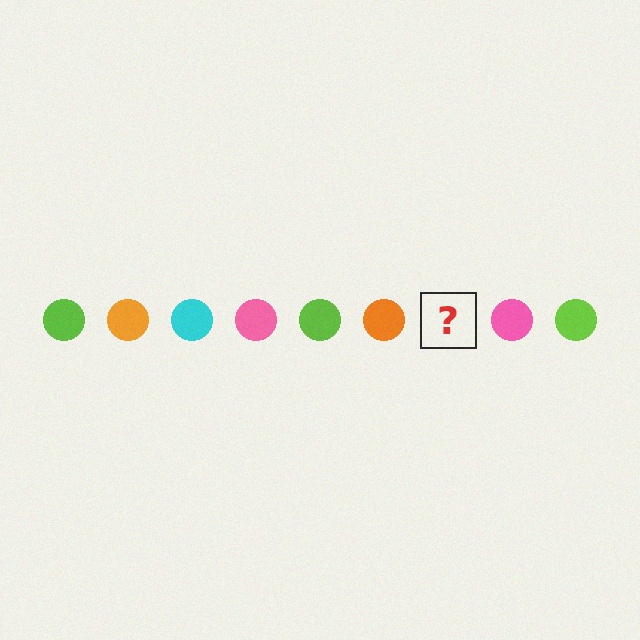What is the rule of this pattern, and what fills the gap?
The rule is that the pattern cycles through lime, orange, cyan, pink circles. The gap should be filled with a cyan circle.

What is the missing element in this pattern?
The missing element is a cyan circle.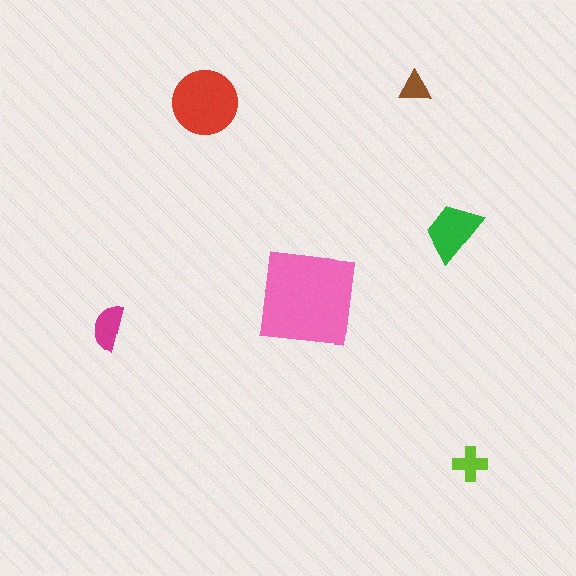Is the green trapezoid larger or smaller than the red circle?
Smaller.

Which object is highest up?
The brown triangle is topmost.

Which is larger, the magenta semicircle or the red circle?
The red circle.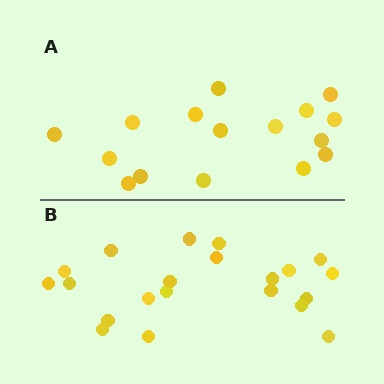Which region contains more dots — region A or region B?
Region B (the bottom region) has more dots.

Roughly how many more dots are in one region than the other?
Region B has about 5 more dots than region A.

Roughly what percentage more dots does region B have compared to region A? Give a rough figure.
About 30% more.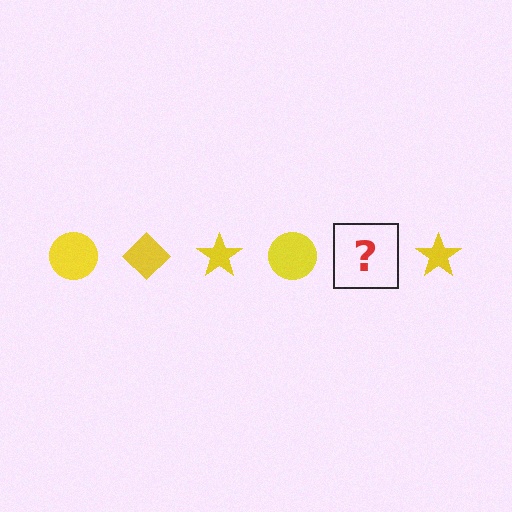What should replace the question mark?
The question mark should be replaced with a yellow diamond.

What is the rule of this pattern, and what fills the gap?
The rule is that the pattern cycles through circle, diamond, star shapes in yellow. The gap should be filled with a yellow diamond.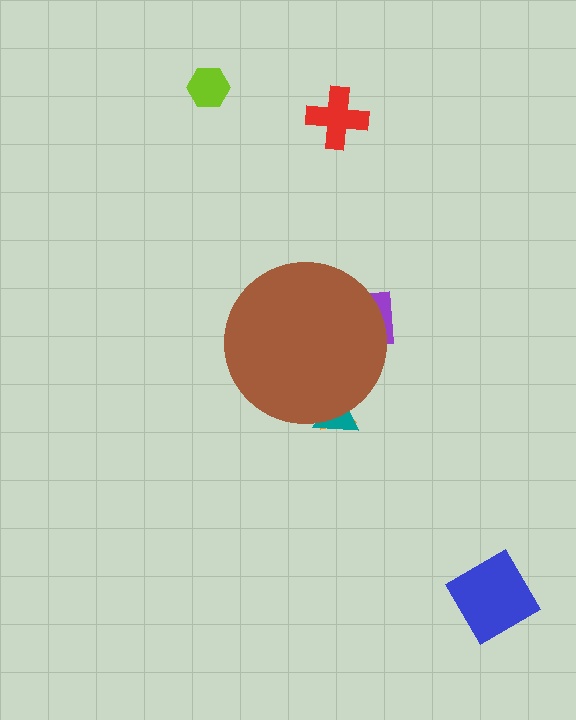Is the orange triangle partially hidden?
Yes, the orange triangle is partially hidden behind the brown circle.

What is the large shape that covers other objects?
A brown circle.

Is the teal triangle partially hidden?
Yes, the teal triangle is partially hidden behind the brown circle.